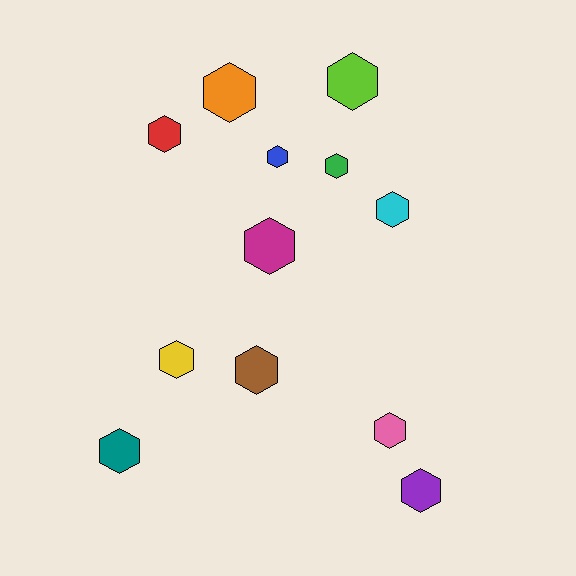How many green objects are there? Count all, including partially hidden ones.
There is 1 green object.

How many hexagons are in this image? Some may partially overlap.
There are 12 hexagons.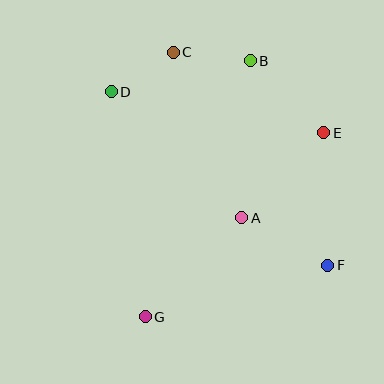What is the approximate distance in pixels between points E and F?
The distance between E and F is approximately 133 pixels.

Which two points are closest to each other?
Points C and D are closest to each other.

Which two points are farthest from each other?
Points D and F are farthest from each other.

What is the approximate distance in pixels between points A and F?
The distance between A and F is approximately 98 pixels.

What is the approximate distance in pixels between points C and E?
The distance between C and E is approximately 170 pixels.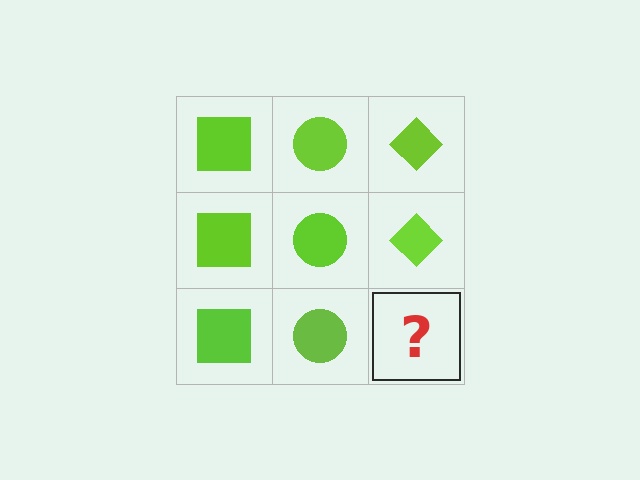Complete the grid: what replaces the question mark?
The question mark should be replaced with a lime diamond.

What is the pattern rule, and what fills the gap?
The rule is that each column has a consistent shape. The gap should be filled with a lime diamond.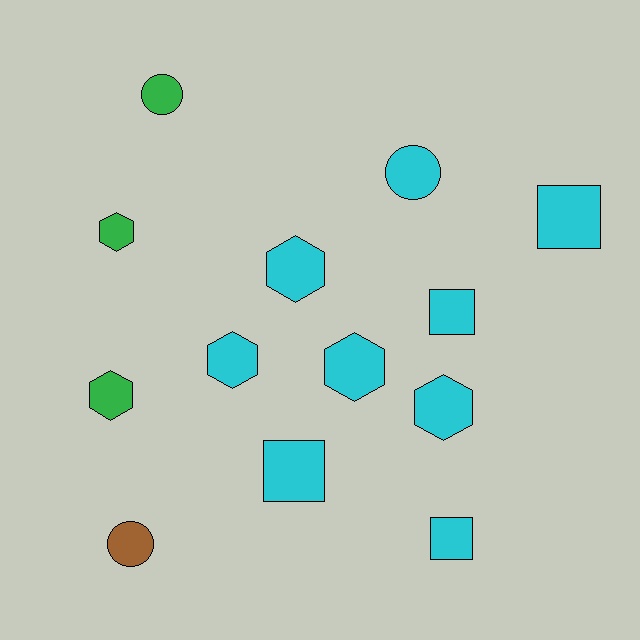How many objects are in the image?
There are 13 objects.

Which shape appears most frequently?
Hexagon, with 6 objects.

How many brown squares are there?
There are no brown squares.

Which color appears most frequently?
Cyan, with 9 objects.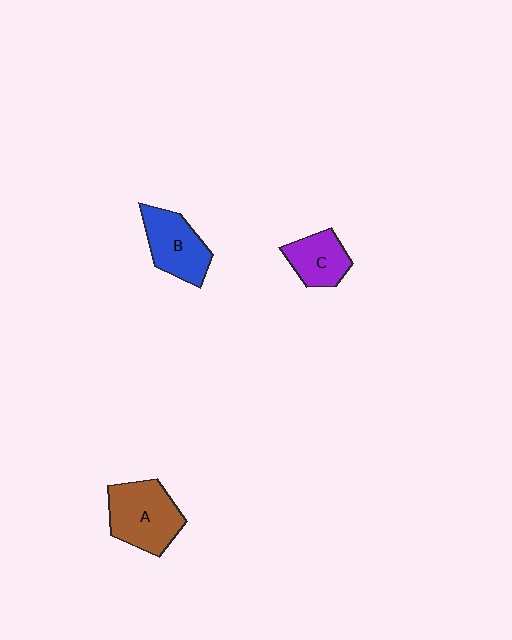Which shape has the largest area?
Shape A (brown).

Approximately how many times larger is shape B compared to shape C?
Approximately 1.3 times.